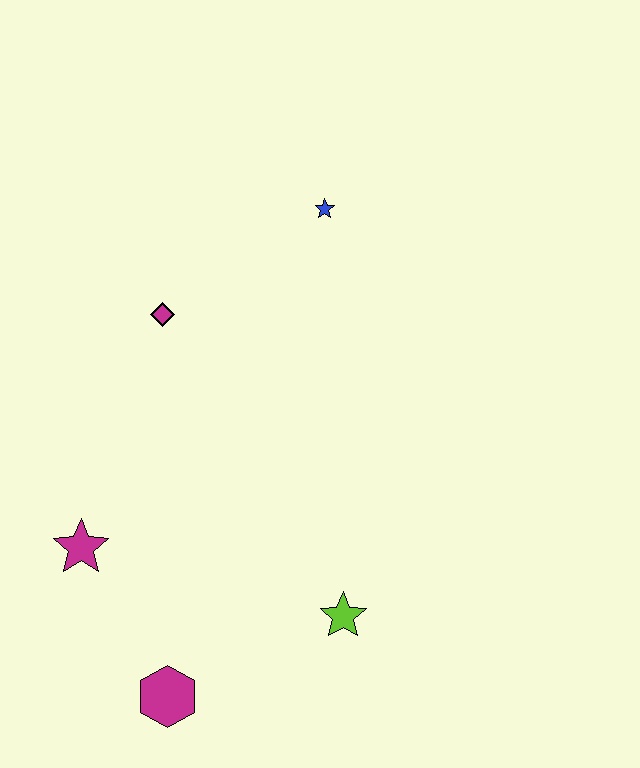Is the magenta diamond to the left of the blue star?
Yes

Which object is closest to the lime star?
The magenta hexagon is closest to the lime star.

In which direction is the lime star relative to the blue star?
The lime star is below the blue star.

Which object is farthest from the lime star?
The blue star is farthest from the lime star.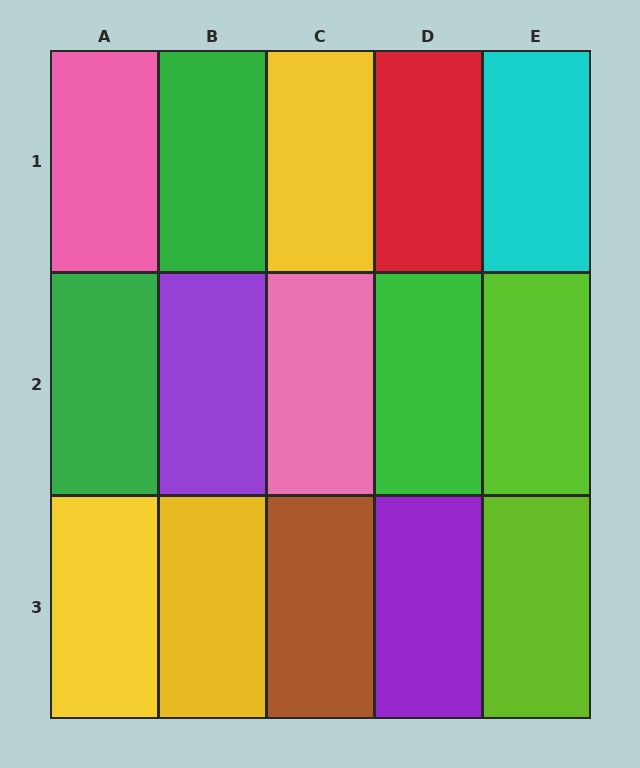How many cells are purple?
2 cells are purple.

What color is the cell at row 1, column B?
Green.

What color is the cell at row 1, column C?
Yellow.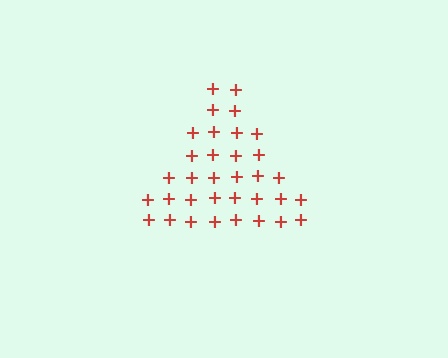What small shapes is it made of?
It is made of small plus signs.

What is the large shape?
The large shape is a triangle.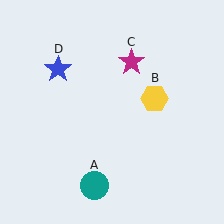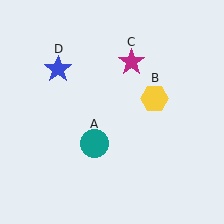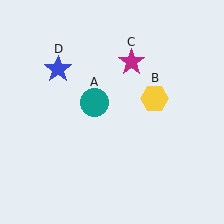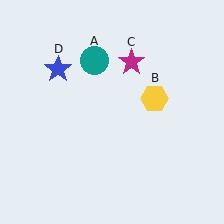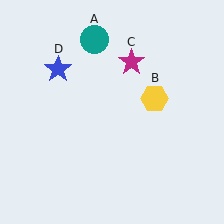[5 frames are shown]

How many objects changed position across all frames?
1 object changed position: teal circle (object A).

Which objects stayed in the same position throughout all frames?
Yellow hexagon (object B) and magenta star (object C) and blue star (object D) remained stationary.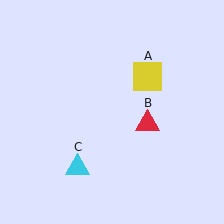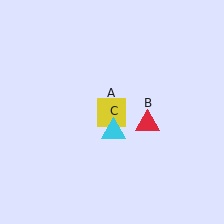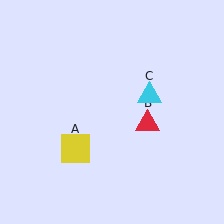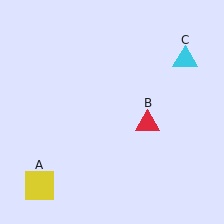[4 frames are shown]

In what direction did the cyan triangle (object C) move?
The cyan triangle (object C) moved up and to the right.